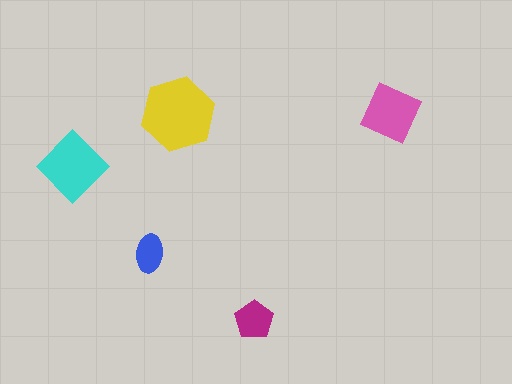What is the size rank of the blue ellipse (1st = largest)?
5th.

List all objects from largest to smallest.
The yellow hexagon, the cyan diamond, the pink square, the magenta pentagon, the blue ellipse.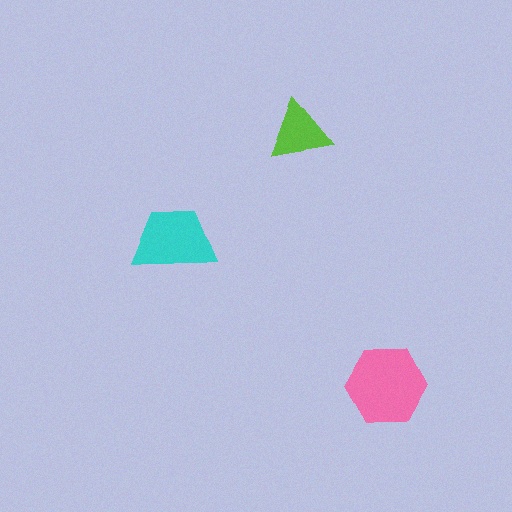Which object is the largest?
The pink hexagon.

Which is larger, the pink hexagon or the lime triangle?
The pink hexagon.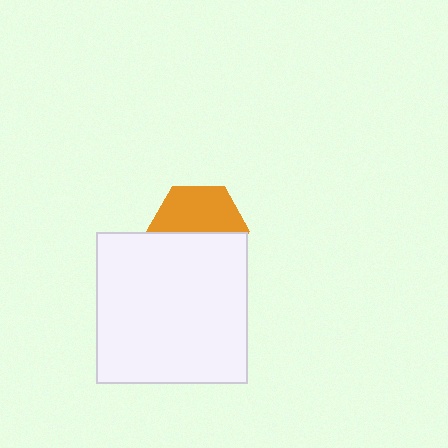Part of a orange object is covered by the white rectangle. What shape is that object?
It is a hexagon.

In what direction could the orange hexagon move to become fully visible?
The orange hexagon could move up. That would shift it out from behind the white rectangle entirely.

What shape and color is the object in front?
The object in front is a white rectangle.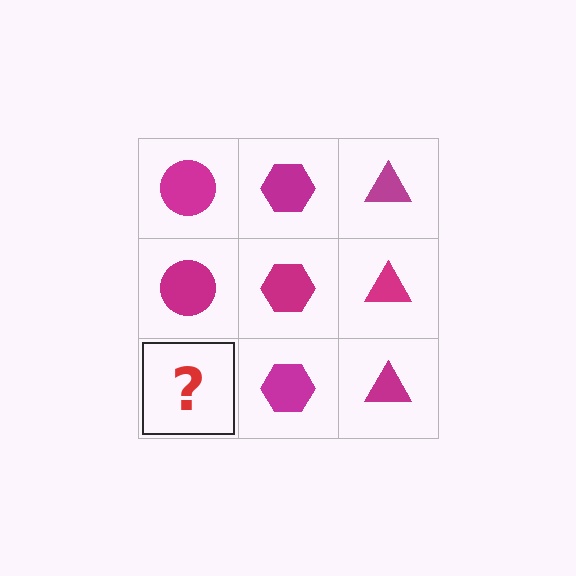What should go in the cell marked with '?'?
The missing cell should contain a magenta circle.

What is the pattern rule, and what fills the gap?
The rule is that each column has a consistent shape. The gap should be filled with a magenta circle.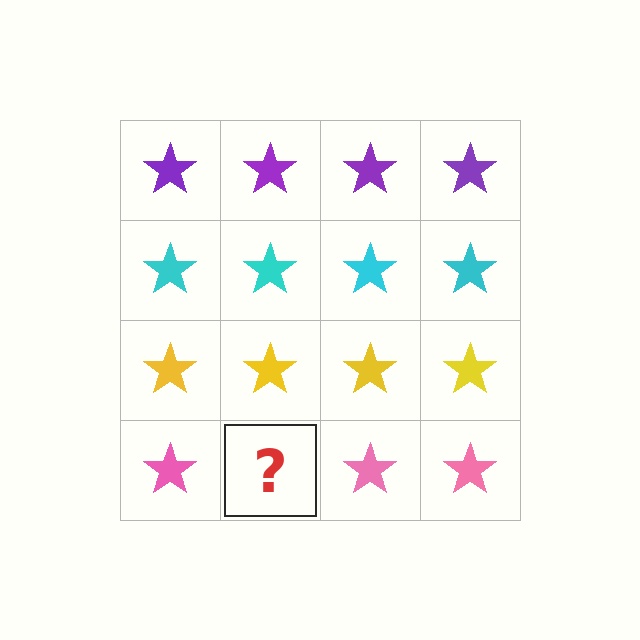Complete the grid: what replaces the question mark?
The question mark should be replaced with a pink star.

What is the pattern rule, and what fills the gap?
The rule is that each row has a consistent color. The gap should be filled with a pink star.